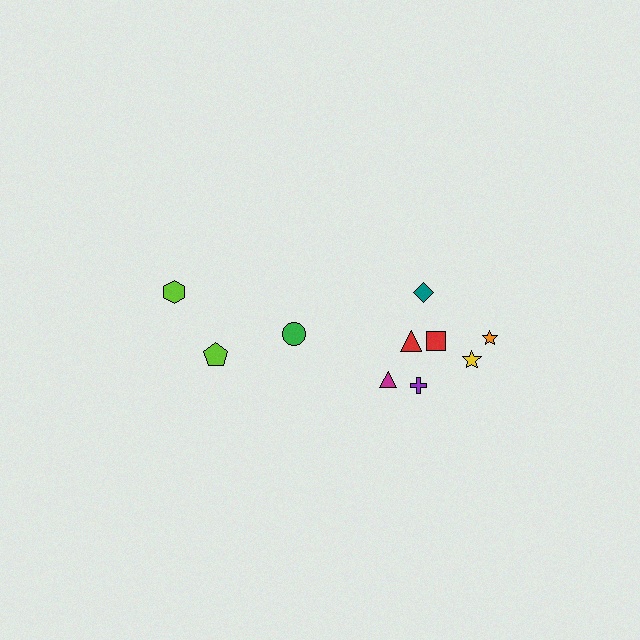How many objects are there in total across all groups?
There are 10 objects.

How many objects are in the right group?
There are 7 objects.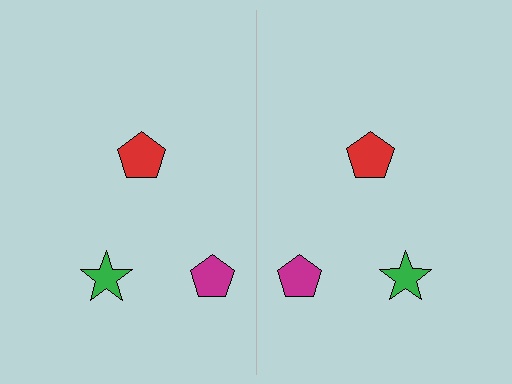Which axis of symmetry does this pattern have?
The pattern has a vertical axis of symmetry running through the center of the image.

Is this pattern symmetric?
Yes, this pattern has bilateral (reflection) symmetry.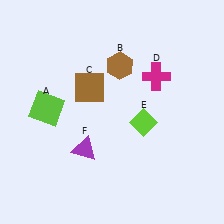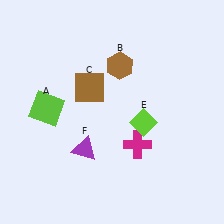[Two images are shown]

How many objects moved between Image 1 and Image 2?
1 object moved between the two images.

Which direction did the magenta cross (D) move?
The magenta cross (D) moved down.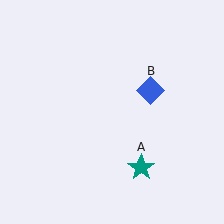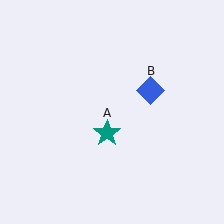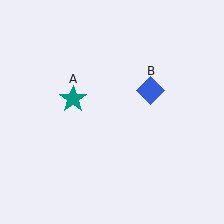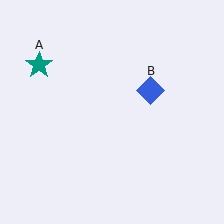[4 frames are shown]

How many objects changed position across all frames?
1 object changed position: teal star (object A).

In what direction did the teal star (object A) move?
The teal star (object A) moved up and to the left.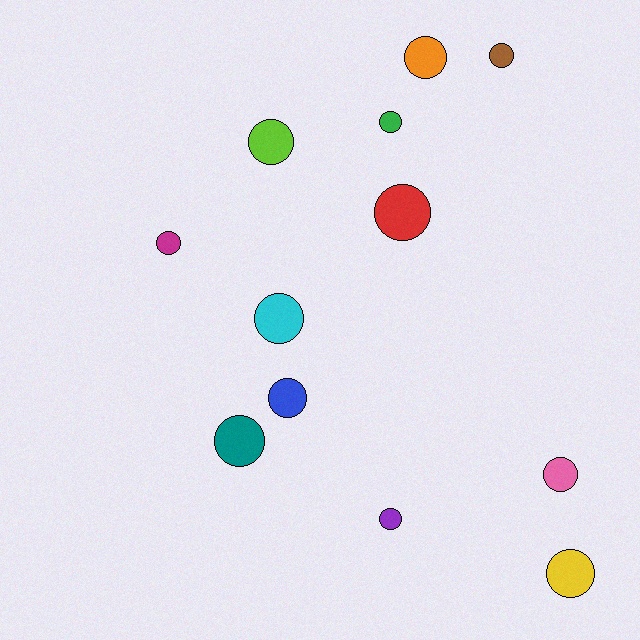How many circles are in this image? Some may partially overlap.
There are 12 circles.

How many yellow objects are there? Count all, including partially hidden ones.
There is 1 yellow object.